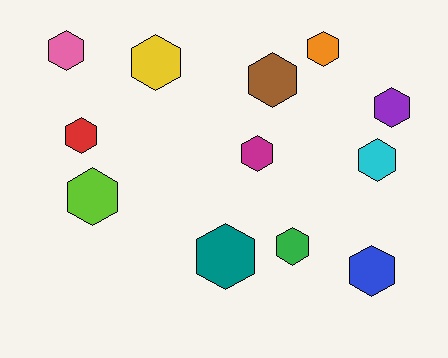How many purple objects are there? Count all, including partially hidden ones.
There is 1 purple object.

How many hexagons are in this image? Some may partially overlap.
There are 12 hexagons.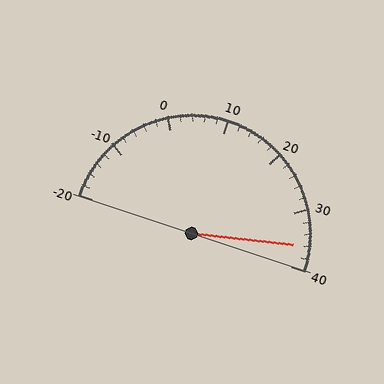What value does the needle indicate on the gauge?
The needle indicates approximately 36.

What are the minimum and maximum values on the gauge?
The gauge ranges from -20 to 40.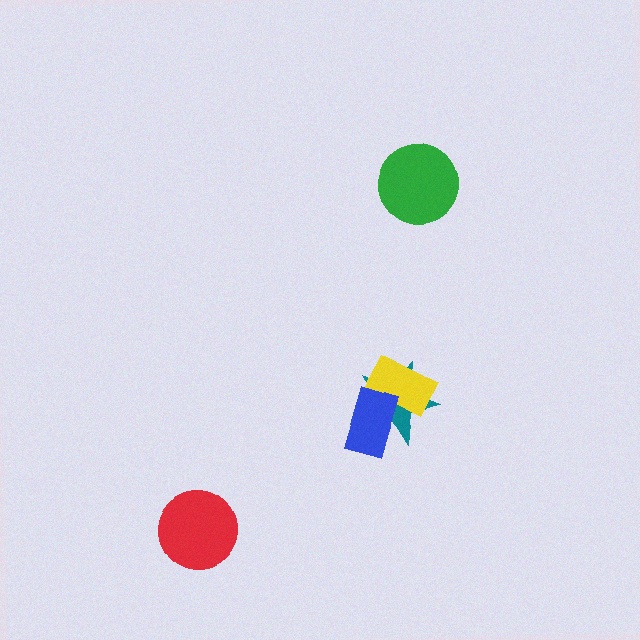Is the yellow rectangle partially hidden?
Yes, it is partially covered by another shape.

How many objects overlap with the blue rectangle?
2 objects overlap with the blue rectangle.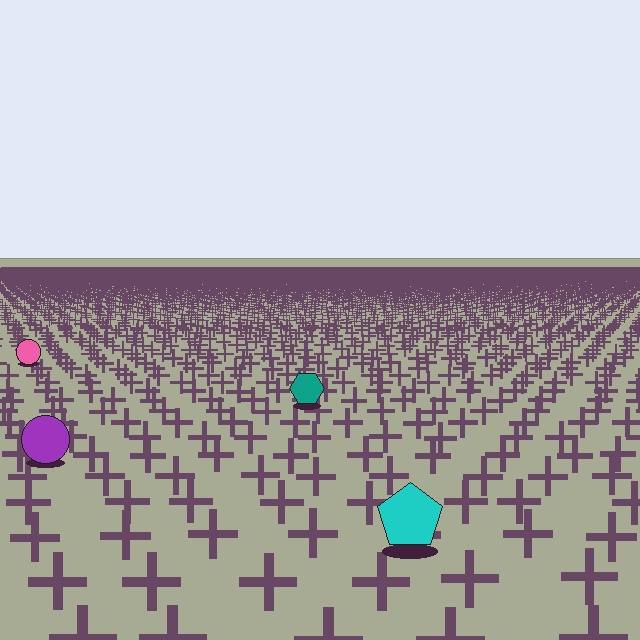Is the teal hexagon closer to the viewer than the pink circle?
Yes. The teal hexagon is closer — you can tell from the texture gradient: the ground texture is coarser near it.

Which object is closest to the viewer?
The cyan pentagon is closest. The texture marks near it are larger and more spread out.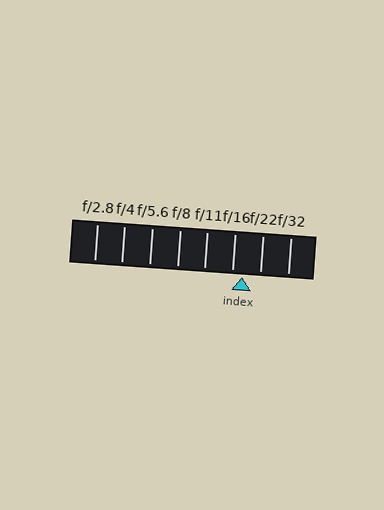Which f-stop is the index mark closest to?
The index mark is closest to f/16.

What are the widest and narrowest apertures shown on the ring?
The widest aperture shown is f/2.8 and the narrowest is f/32.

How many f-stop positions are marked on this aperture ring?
There are 8 f-stop positions marked.